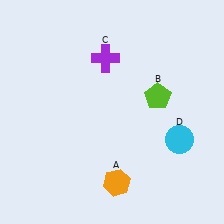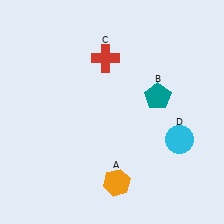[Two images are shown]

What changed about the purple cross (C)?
In Image 1, C is purple. In Image 2, it changed to red.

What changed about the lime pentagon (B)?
In Image 1, B is lime. In Image 2, it changed to teal.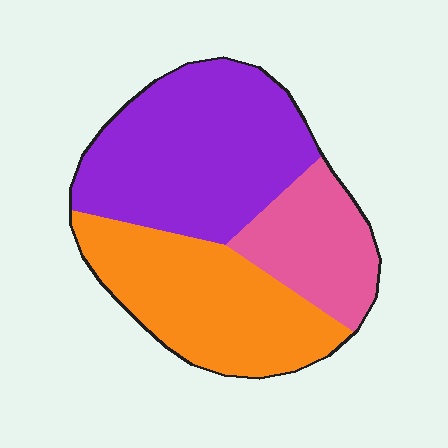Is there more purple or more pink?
Purple.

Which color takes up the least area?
Pink, at roughly 20%.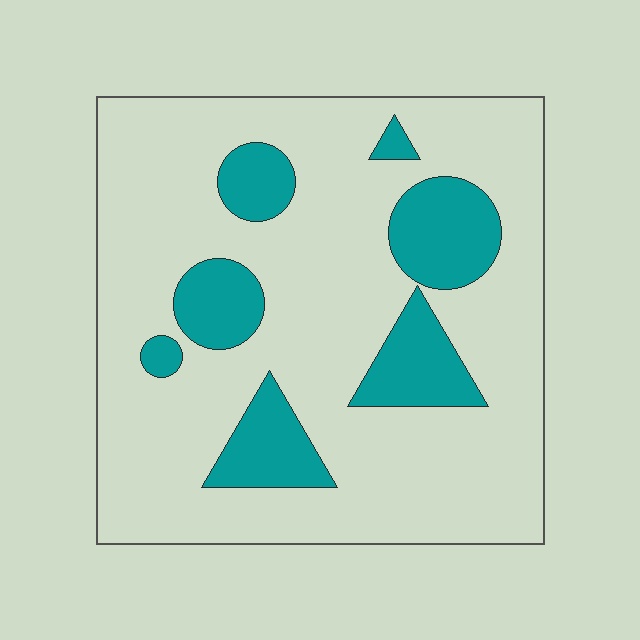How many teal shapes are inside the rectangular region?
7.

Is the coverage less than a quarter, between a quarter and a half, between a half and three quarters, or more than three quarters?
Less than a quarter.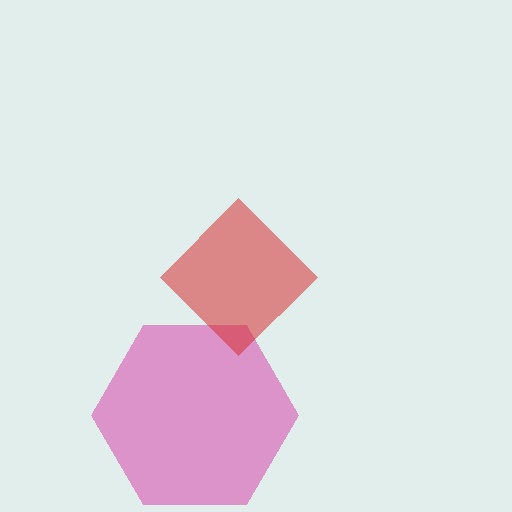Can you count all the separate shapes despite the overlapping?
Yes, there are 2 separate shapes.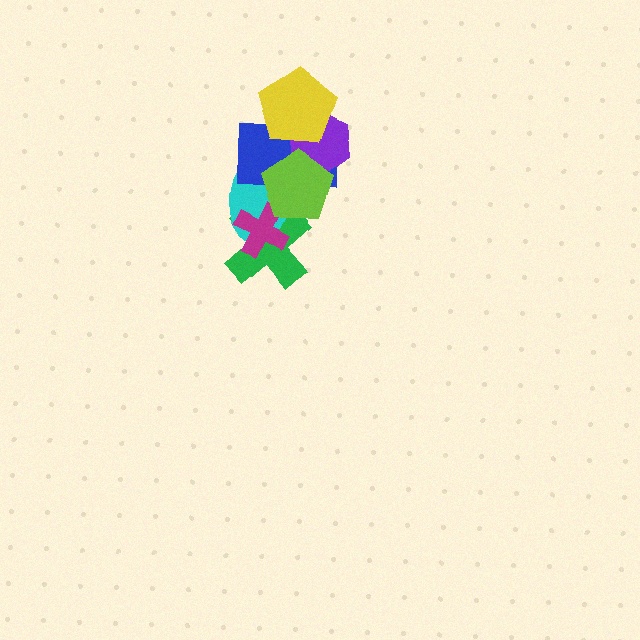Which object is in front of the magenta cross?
The lime pentagon is in front of the magenta cross.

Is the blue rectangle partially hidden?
Yes, it is partially covered by another shape.